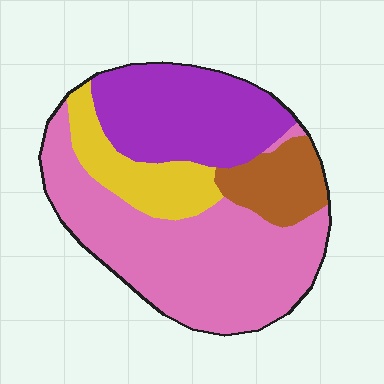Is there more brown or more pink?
Pink.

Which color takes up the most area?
Pink, at roughly 45%.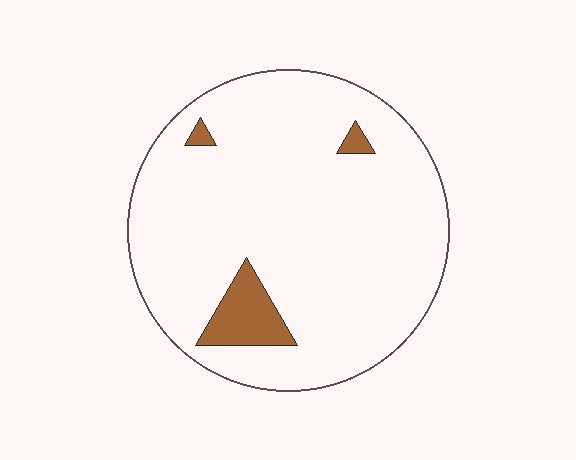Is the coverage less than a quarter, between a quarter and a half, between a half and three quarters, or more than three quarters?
Less than a quarter.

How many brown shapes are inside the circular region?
3.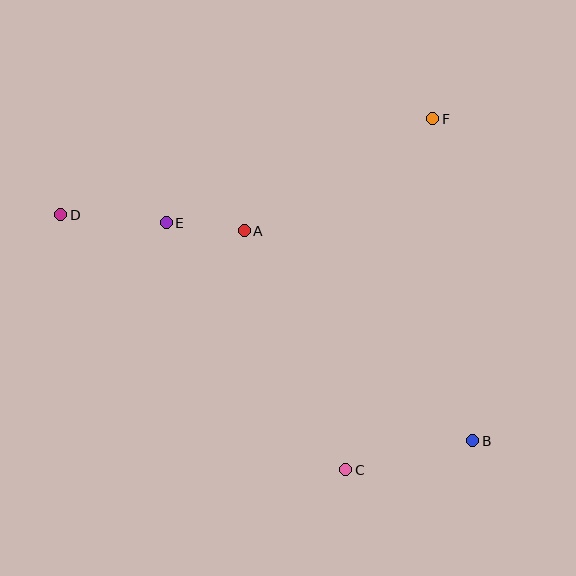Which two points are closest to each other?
Points A and E are closest to each other.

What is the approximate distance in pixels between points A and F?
The distance between A and F is approximately 219 pixels.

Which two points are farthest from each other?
Points B and D are farthest from each other.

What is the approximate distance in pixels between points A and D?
The distance between A and D is approximately 184 pixels.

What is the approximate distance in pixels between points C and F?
The distance between C and F is approximately 361 pixels.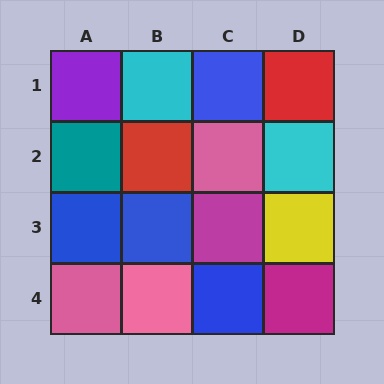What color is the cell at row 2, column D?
Cyan.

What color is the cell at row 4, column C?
Blue.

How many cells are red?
2 cells are red.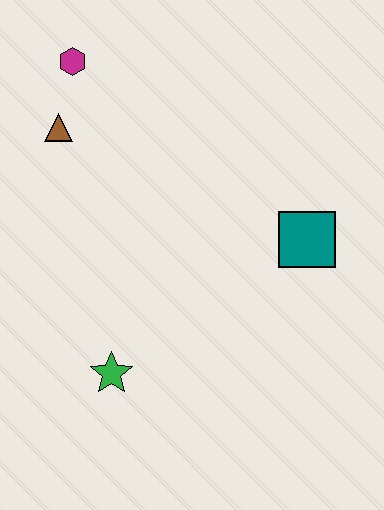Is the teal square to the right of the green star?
Yes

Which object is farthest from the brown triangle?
The teal square is farthest from the brown triangle.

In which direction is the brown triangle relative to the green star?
The brown triangle is above the green star.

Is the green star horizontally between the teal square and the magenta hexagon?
Yes